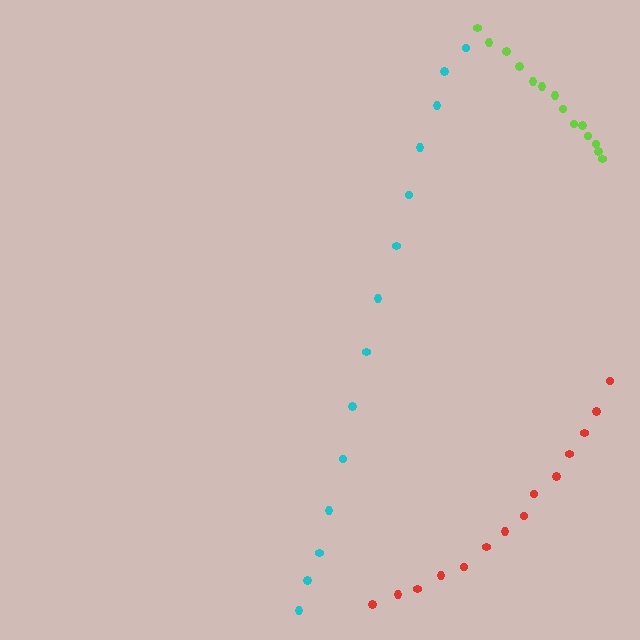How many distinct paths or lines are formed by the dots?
There are 3 distinct paths.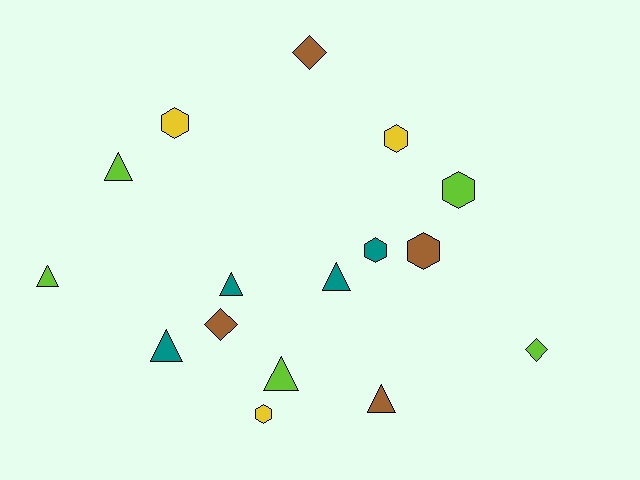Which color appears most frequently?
Lime, with 5 objects.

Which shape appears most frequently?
Triangle, with 7 objects.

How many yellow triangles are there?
There are no yellow triangles.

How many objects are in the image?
There are 16 objects.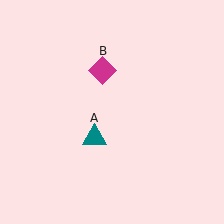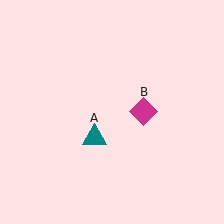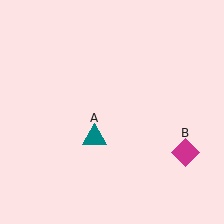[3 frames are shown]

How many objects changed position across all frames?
1 object changed position: magenta diamond (object B).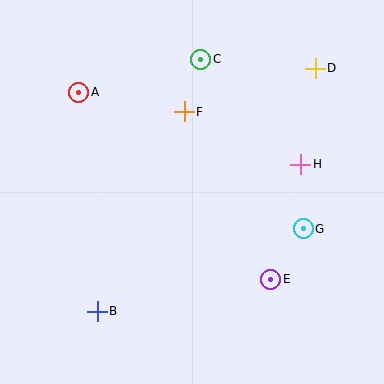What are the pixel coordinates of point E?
Point E is at (271, 279).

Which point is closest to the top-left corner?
Point A is closest to the top-left corner.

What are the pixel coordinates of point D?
Point D is at (315, 68).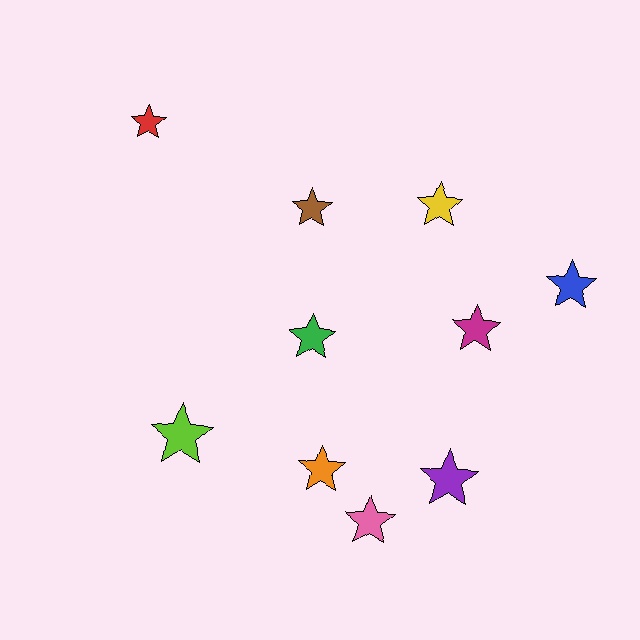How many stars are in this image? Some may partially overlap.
There are 10 stars.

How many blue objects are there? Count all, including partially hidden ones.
There is 1 blue object.